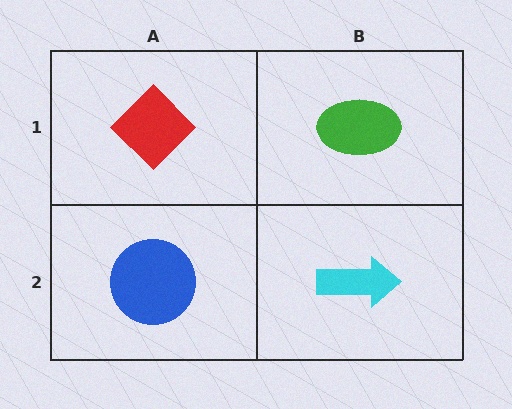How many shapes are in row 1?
2 shapes.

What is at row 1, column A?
A red diamond.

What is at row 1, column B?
A green ellipse.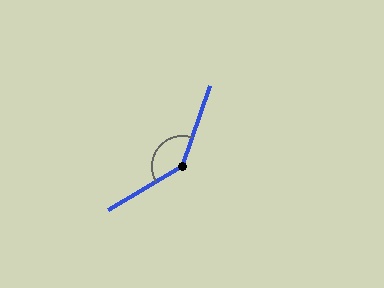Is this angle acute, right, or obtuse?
It is obtuse.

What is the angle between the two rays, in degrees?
Approximately 140 degrees.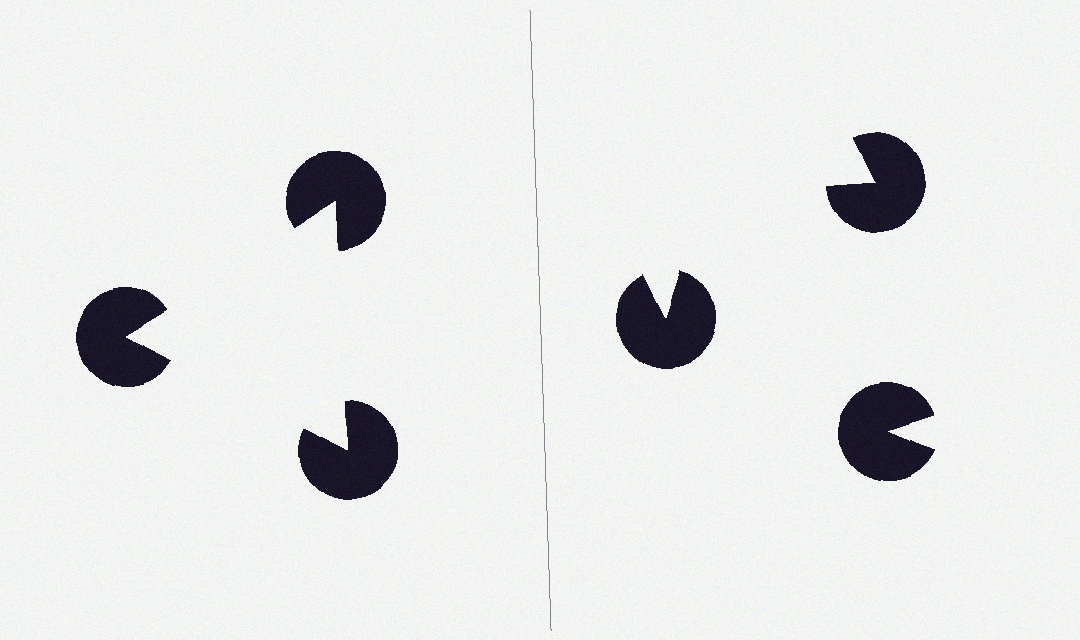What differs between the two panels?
The pac-man discs are positioned identically on both sides; only the wedge orientations differ. On the left they align to a triangle; on the right they are misaligned.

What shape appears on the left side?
An illusory triangle.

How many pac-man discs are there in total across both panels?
6 — 3 on each side.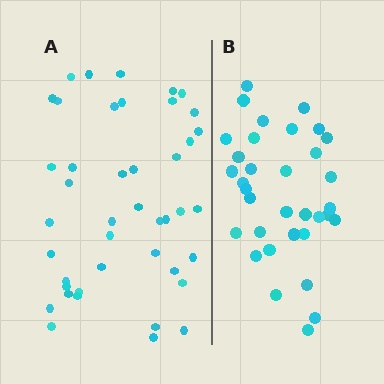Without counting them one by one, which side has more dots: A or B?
Region A (the left region) has more dots.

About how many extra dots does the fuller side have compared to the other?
Region A has roughly 8 or so more dots than region B.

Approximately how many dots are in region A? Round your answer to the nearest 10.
About 40 dots. (The exact count is 43, which rounds to 40.)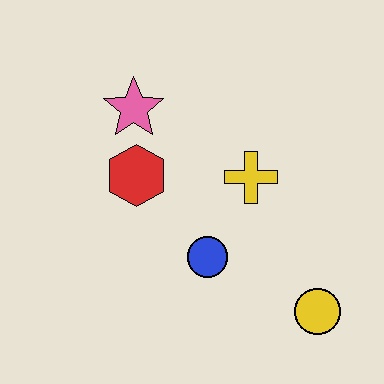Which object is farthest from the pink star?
The yellow circle is farthest from the pink star.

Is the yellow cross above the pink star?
No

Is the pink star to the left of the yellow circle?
Yes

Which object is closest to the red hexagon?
The pink star is closest to the red hexagon.